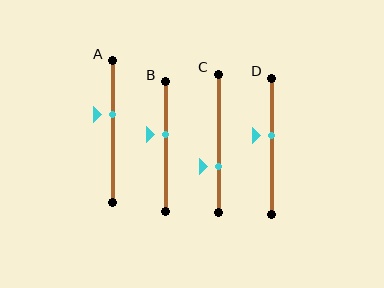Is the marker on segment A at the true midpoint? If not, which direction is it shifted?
No, the marker on segment A is shifted upward by about 12% of the segment length.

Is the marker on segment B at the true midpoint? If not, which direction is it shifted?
No, the marker on segment B is shifted upward by about 9% of the segment length.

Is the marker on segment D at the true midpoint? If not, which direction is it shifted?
No, the marker on segment D is shifted upward by about 8% of the segment length.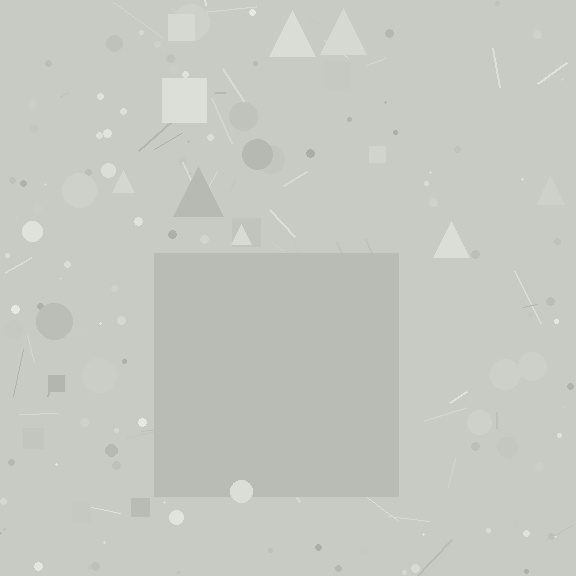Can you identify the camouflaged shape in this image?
The camouflaged shape is a square.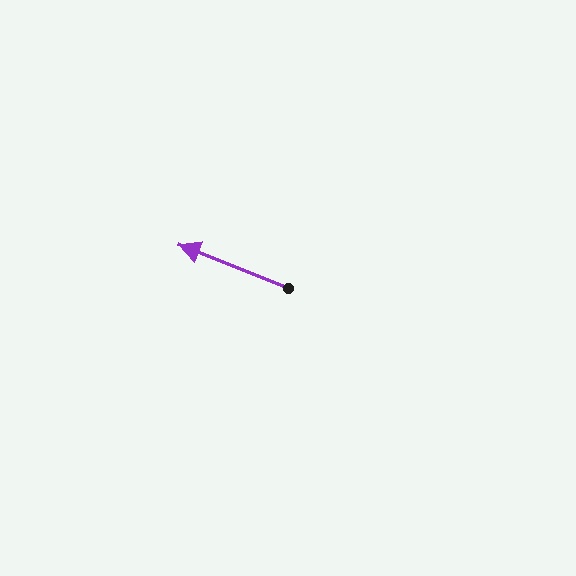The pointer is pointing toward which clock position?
Roughly 10 o'clock.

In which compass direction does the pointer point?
West.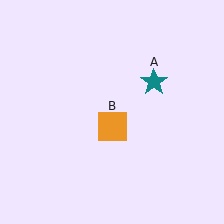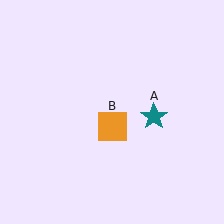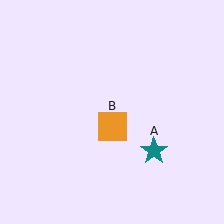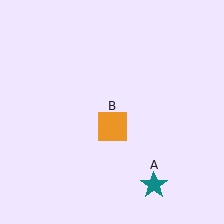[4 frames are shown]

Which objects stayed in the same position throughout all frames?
Orange square (object B) remained stationary.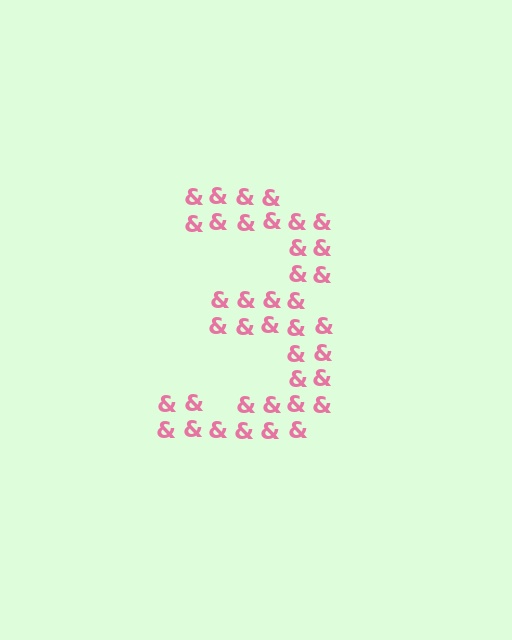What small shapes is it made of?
It is made of small ampersands.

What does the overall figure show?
The overall figure shows the digit 3.